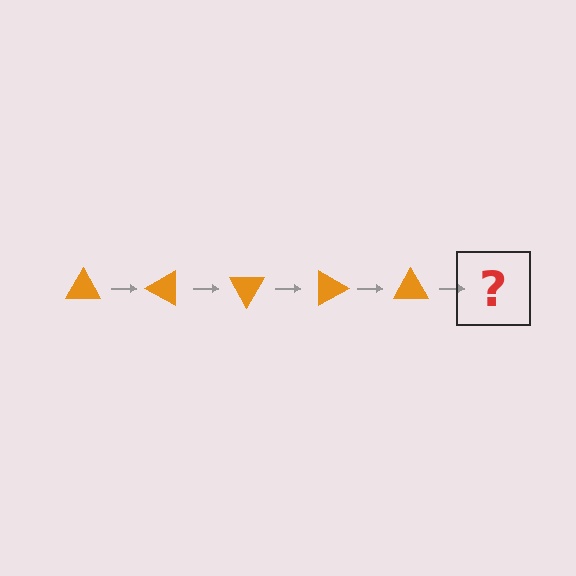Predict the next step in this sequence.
The next step is an orange triangle rotated 150 degrees.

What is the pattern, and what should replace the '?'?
The pattern is that the triangle rotates 30 degrees each step. The '?' should be an orange triangle rotated 150 degrees.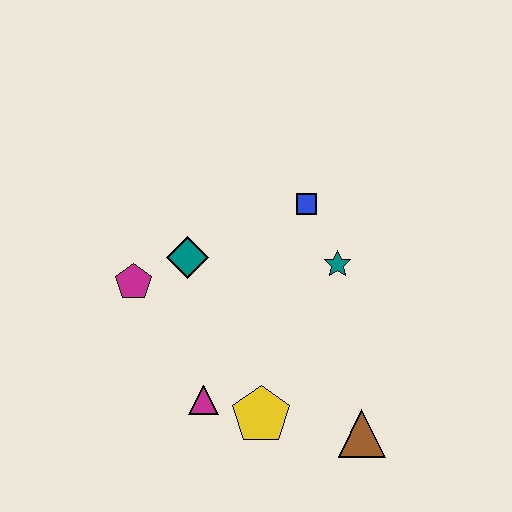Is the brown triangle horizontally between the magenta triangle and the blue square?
No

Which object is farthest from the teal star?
The magenta pentagon is farthest from the teal star.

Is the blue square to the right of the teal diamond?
Yes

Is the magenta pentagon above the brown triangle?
Yes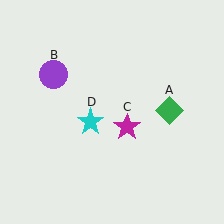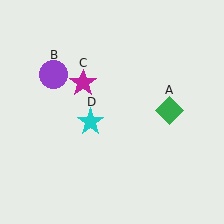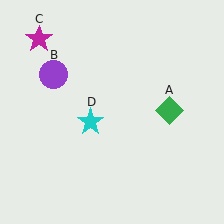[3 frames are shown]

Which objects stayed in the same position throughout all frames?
Green diamond (object A) and purple circle (object B) and cyan star (object D) remained stationary.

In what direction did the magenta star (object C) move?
The magenta star (object C) moved up and to the left.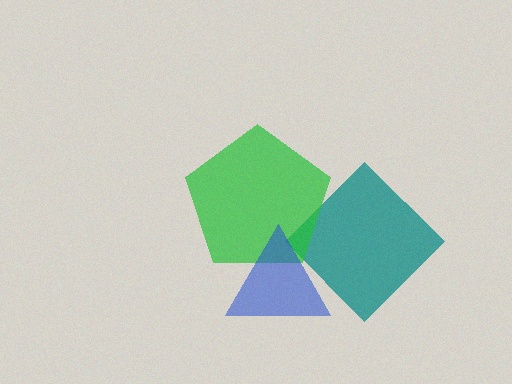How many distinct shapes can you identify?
There are 3 distinct shapes: a teal diamond, a green pentagon, a blue triangle.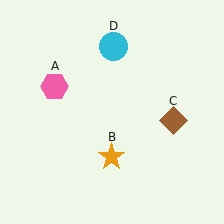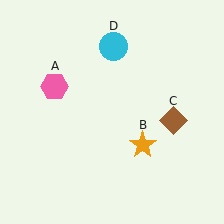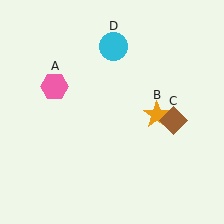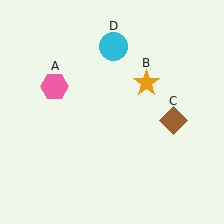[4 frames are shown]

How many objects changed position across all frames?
1 object changed position: orange star (object B).